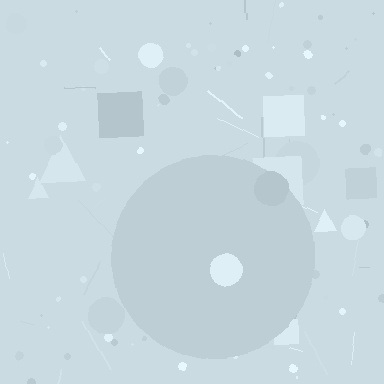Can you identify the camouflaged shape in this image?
The camouflaged shape is a circle.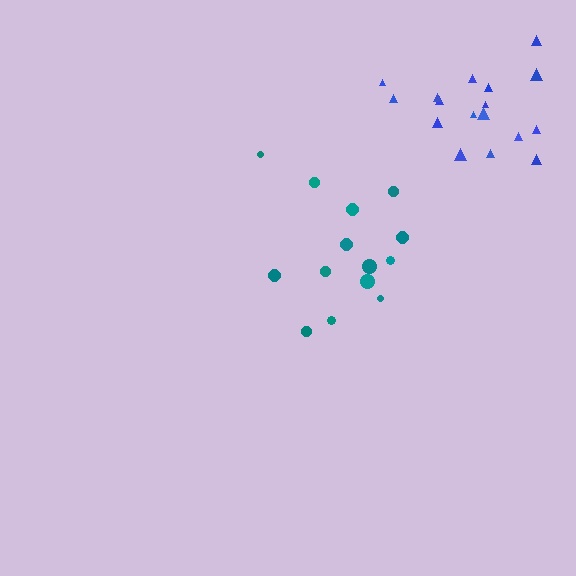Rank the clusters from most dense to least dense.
blue, teal.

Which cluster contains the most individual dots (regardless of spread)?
Blue (17).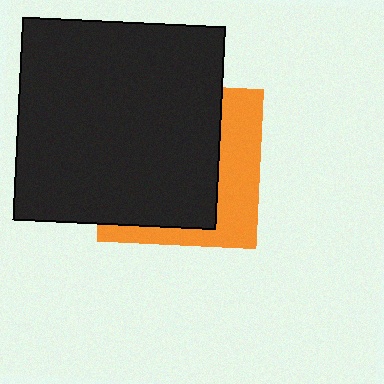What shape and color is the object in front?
The object in front is a black square.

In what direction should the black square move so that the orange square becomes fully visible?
The black square should move left. That is the shortest direction to clear the overlap and leave the orange square fully visible.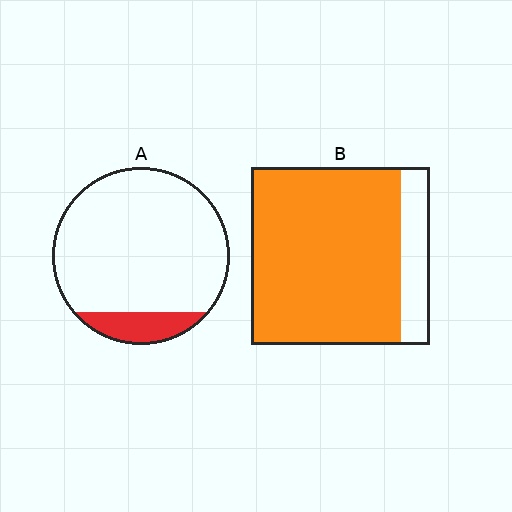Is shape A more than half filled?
No.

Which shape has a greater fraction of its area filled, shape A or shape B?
Shape B.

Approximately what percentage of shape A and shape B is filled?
A is approximately 15% and B is approximately 85%.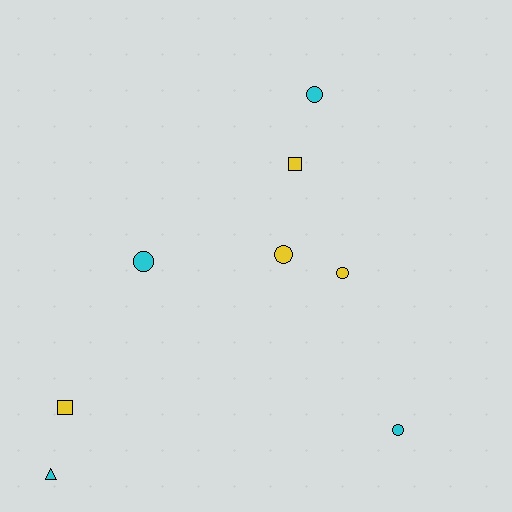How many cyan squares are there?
There are no cyan squares.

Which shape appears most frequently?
Circle, with 5 objects.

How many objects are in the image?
There are 8 objects.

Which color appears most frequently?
Yellow, with 4 objects.